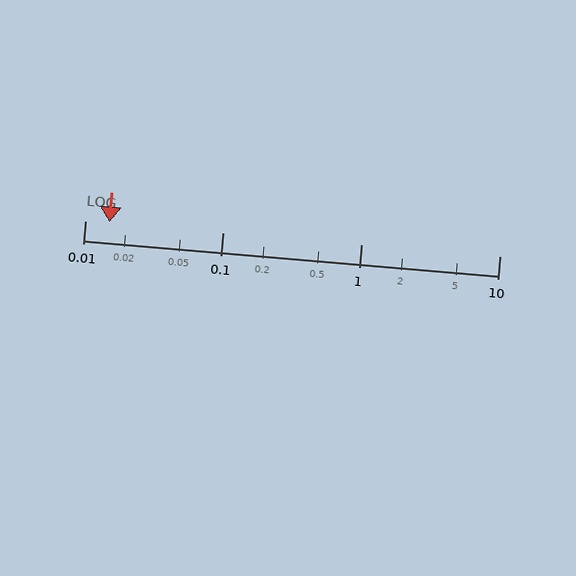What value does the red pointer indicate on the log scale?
The pointer indicates approximately 0.015.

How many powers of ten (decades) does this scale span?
The scale spans 3 decades, from 0.01 to 10.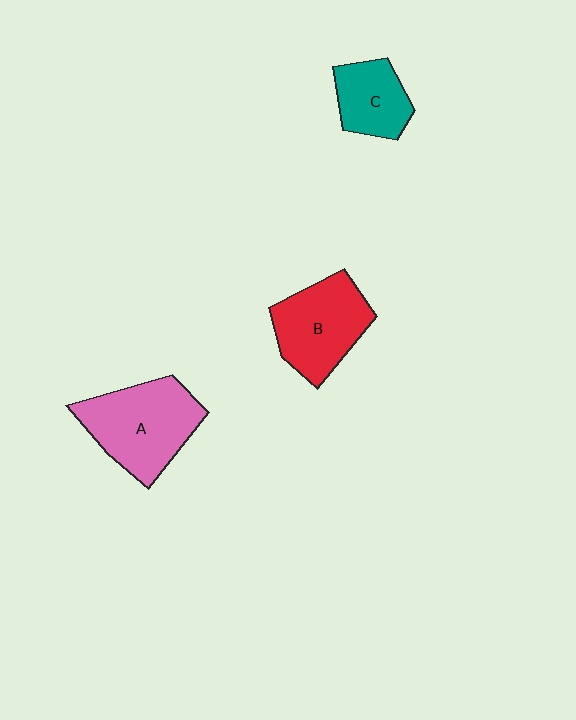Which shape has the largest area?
Shape A (pink).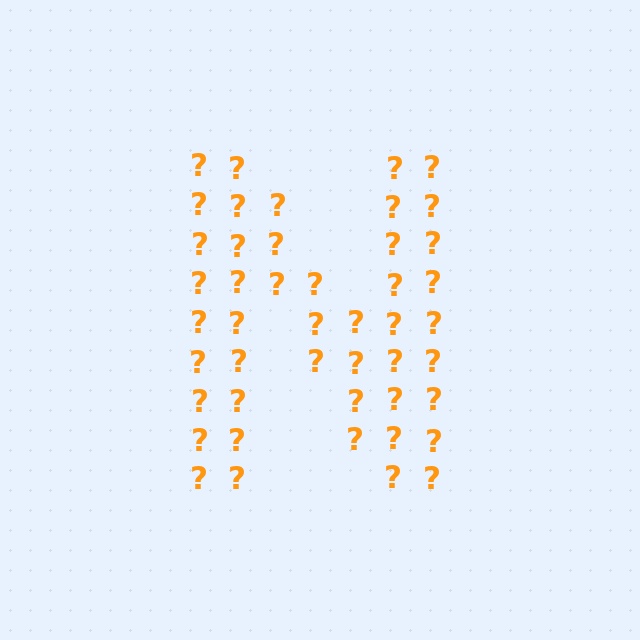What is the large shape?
The large shape is the letter N.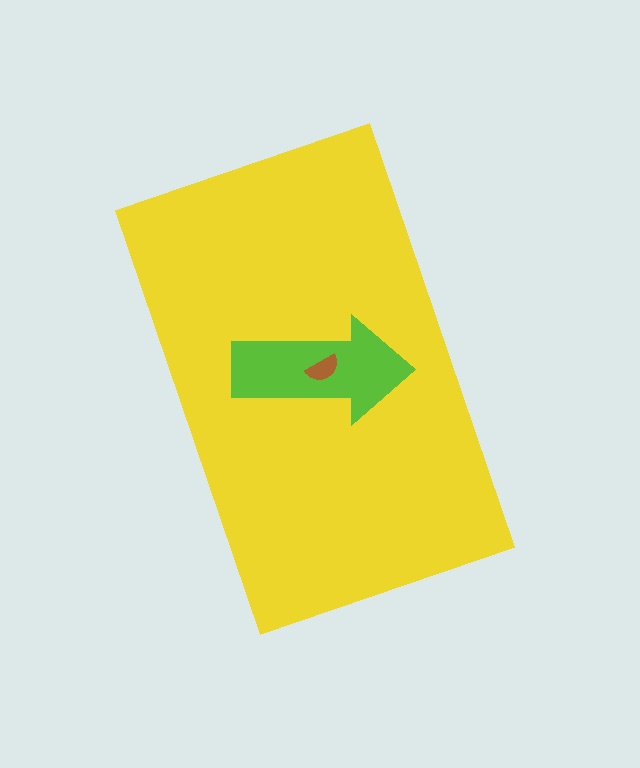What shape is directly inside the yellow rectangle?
The lime arrow.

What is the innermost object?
The brown semicircle.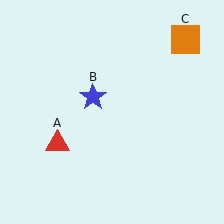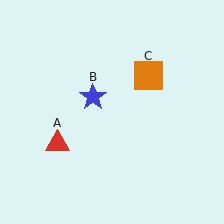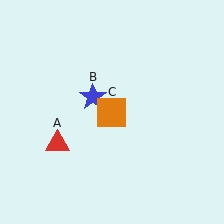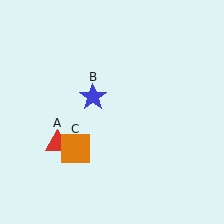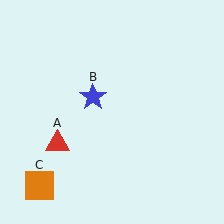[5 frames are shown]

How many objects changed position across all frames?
1 object changed position: orange square (object C).